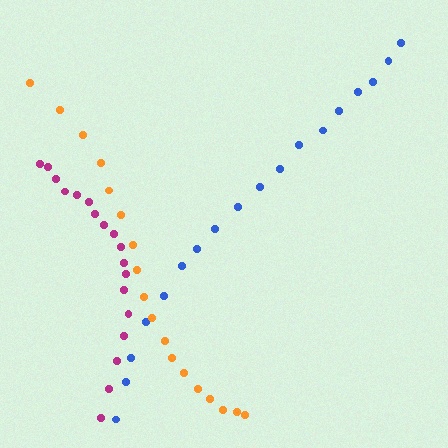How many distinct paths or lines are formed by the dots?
There are 3 distinct paths.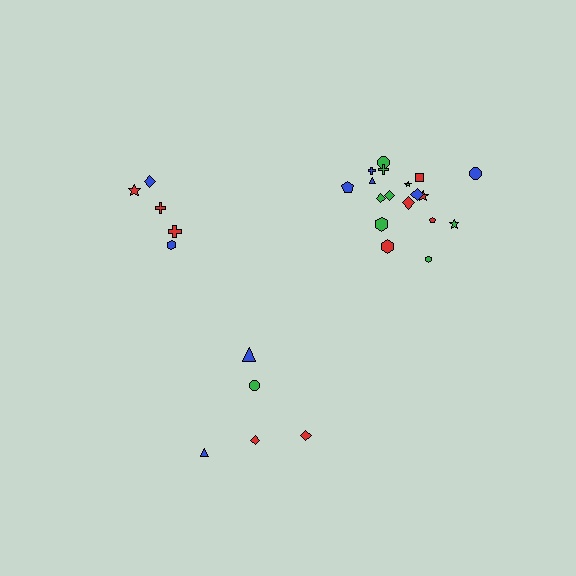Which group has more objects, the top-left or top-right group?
The top-right group.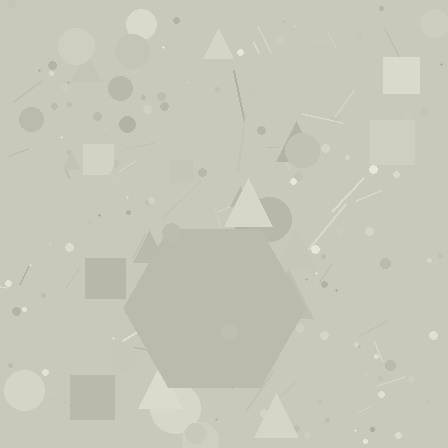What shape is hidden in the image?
A hexagon is hidden in the image.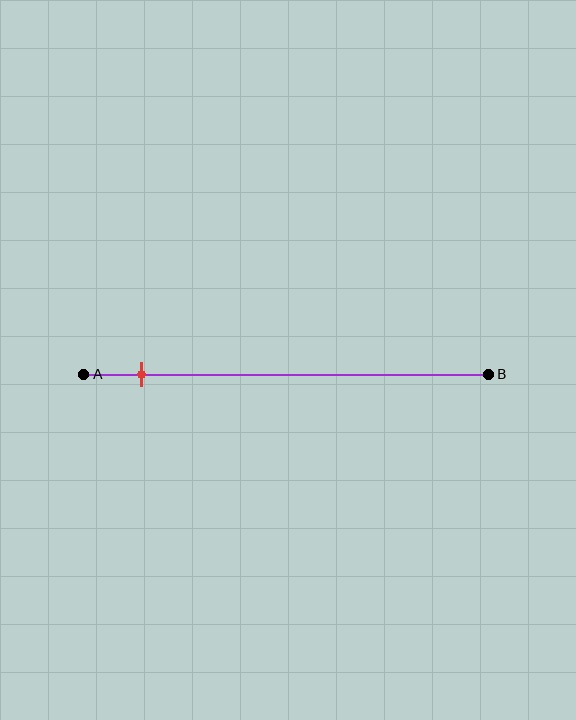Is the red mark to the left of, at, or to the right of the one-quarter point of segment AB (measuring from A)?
The red mark is to the left of the one-quarter point of segment AB.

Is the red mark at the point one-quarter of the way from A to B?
No, the mark is at about 15% from A, not at the 25% one-quarter point.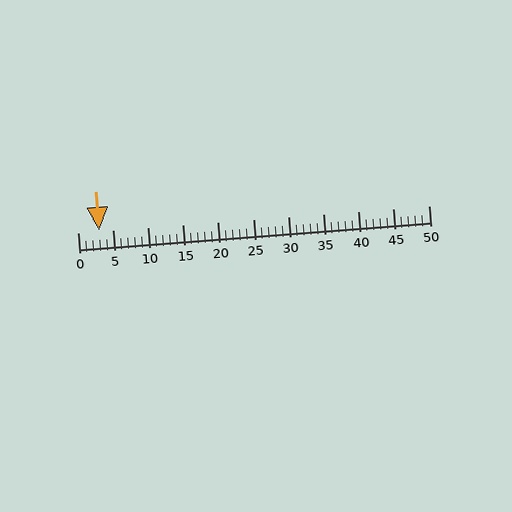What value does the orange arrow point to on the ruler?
The orange arrow points to approximately 3.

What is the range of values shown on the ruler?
The ruler shows values from 0 to 50.